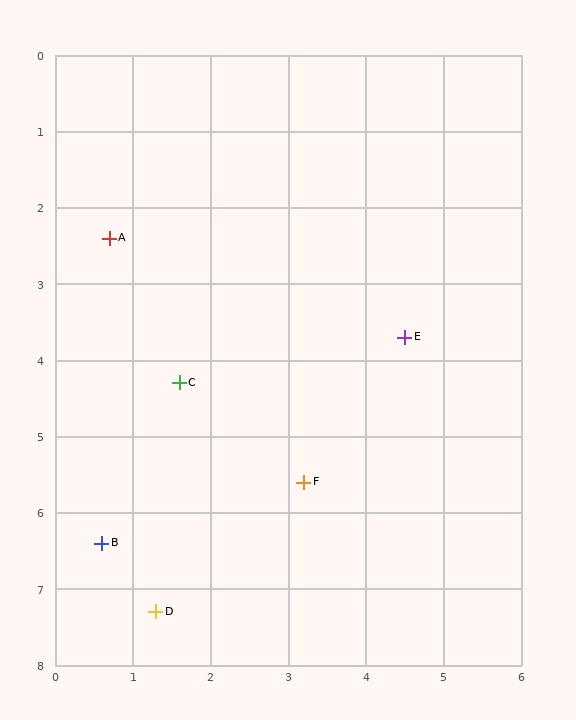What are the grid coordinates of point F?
Point F is at approximately (3.2, 5.6).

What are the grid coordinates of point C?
Point C is at approximately (1.6, 4.3).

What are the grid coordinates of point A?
Point A is at approximately (0.7, 2.4).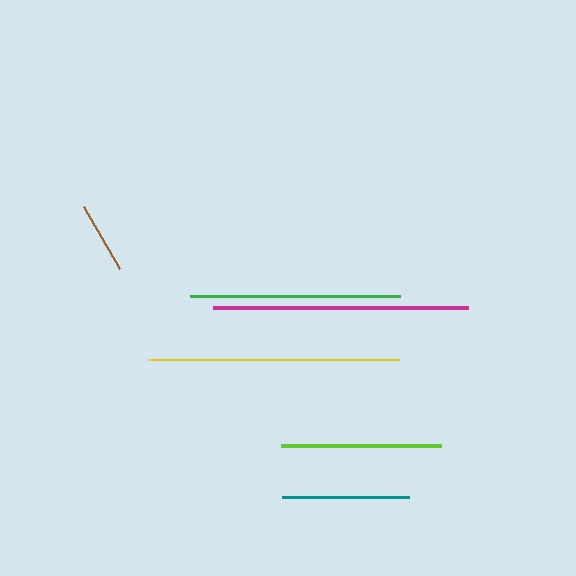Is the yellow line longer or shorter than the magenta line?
The magenta line is longer than the yellow line.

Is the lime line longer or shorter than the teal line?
The lime line is longer than the teal line.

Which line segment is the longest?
The magenta line is the longest at approximately 255 pixels.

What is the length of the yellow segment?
The yellow segment is approximately 251 pixels long.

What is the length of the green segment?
The green segment is approximately 210 pixels long.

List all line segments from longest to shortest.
From longest to shortest: magenta, yellow, green, lime, teal, brown.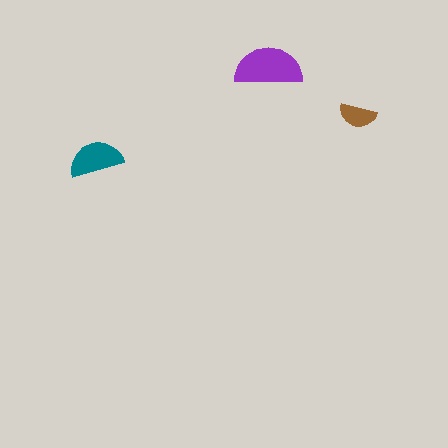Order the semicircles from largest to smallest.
the purple one, the teal one, the brown one.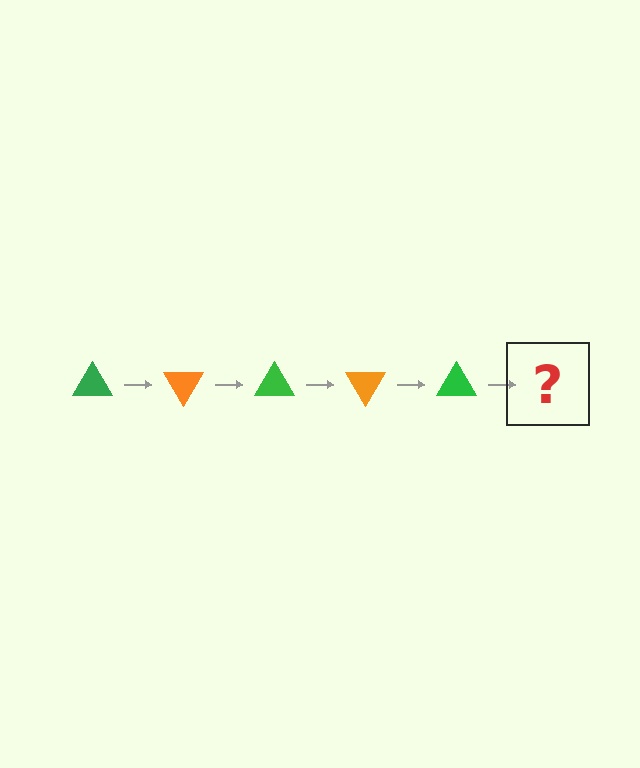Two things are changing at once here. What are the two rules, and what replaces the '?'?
The two rules are that it rotates 60 degrees each step and the color cycles through green and orange. The '?' should be an orange triangle, rotated 300 degrees from the start.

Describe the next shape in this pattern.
It should be an orange triangle, rotated 300 degrees from the start.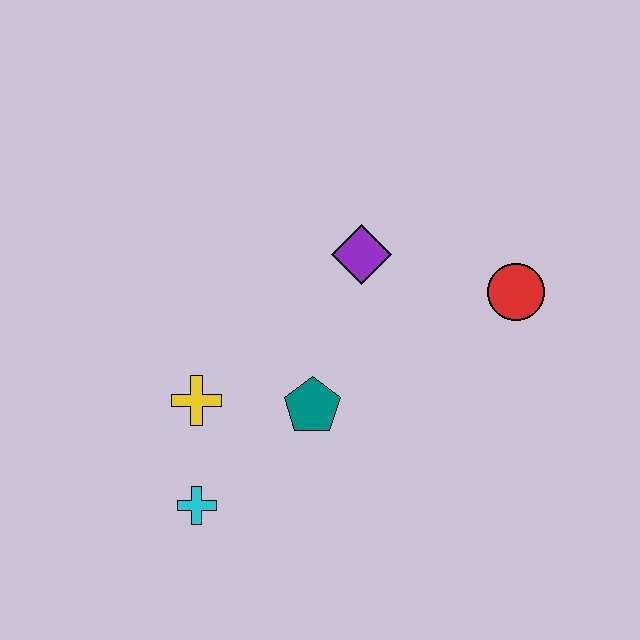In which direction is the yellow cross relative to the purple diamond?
The yellow cross is to the left of the purple diamond.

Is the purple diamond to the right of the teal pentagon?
Yes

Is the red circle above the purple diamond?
No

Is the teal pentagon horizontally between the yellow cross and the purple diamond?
Yes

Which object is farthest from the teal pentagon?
The red circle is farthest from the teal pentagon.